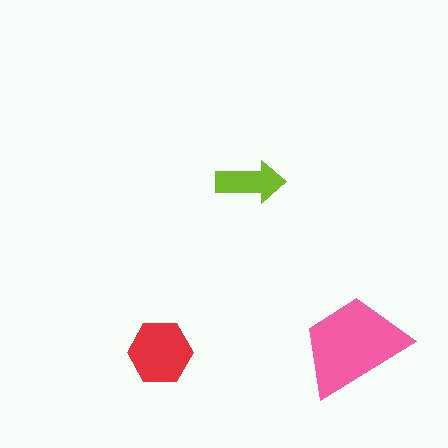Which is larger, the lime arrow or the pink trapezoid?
The pink trapezoid.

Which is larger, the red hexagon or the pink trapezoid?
The pink trapezoid.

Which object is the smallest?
The lime arrow.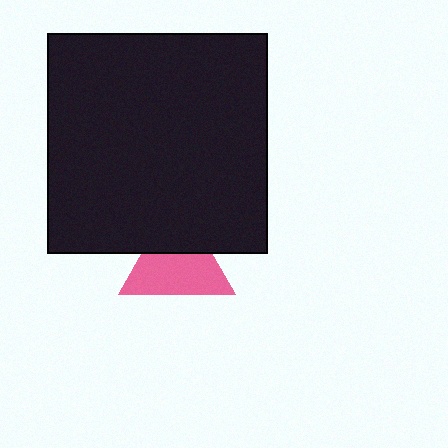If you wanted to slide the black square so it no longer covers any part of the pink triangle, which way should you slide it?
Slide it up — that is the most direct way to separate the two shapes.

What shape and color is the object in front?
The object in front is a black square.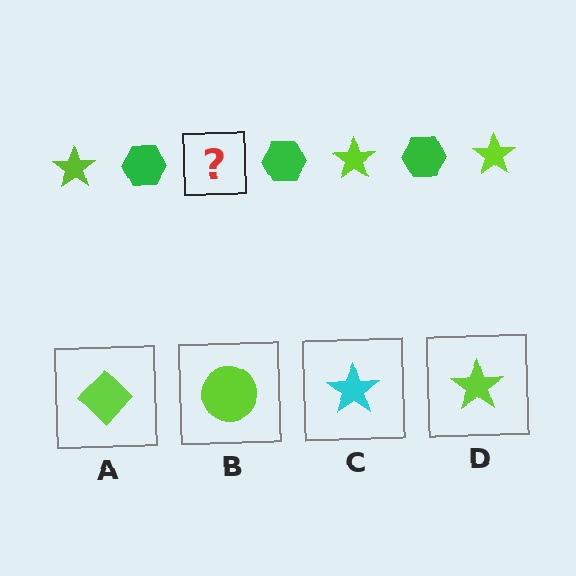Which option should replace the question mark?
Option D.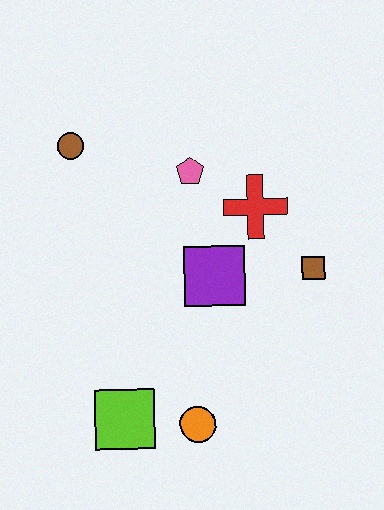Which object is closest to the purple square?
The red cross is closest to the purple square.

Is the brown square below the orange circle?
No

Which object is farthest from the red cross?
The lime square is farthest from the red cross.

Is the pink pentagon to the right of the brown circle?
Yes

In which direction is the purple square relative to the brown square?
The purple square is to the left of the brown square.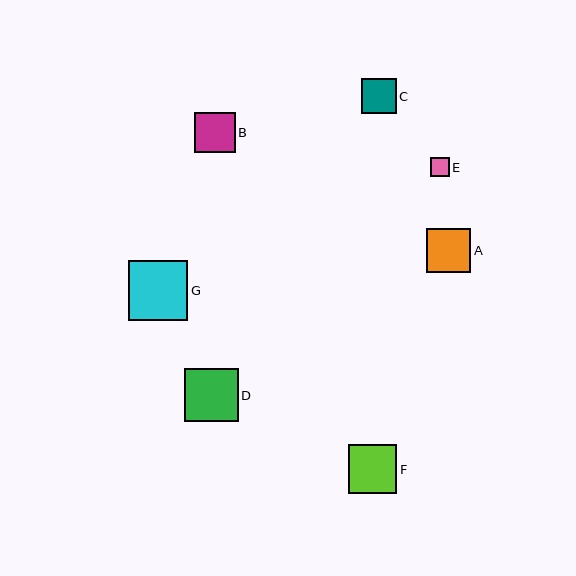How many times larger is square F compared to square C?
Square F is approximately 1.4 times the size of square C.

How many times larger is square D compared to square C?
Square D is approximately 1.5 times the size of square C.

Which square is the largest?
Square G is the largest with a size of approximately 59 pixels.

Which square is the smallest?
Square E is the smallest with a size of approximately 19 pixels.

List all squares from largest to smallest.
From largest to smallest: G, D, F, A, B, C, E.